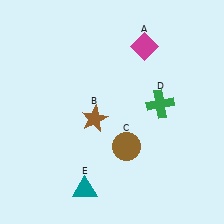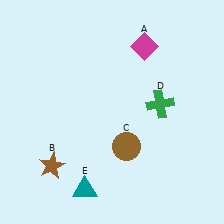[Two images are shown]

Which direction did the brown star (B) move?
The brown star (B) moved down.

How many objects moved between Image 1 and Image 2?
1 object moved between the two images.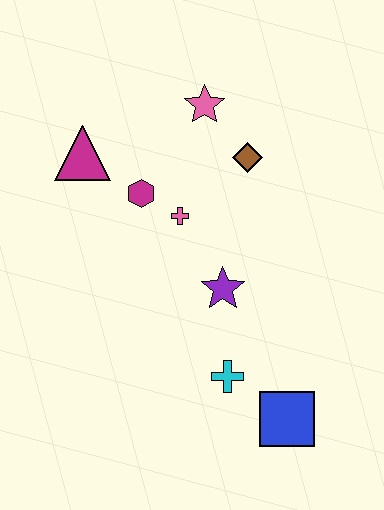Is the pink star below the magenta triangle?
No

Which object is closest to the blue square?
The cyan cross is closest to the blue square.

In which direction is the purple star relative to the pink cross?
The purple star is below the pink cross.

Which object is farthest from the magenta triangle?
The blue square is farthest from the magenta triangle.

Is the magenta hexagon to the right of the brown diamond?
No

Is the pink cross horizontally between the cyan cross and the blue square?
No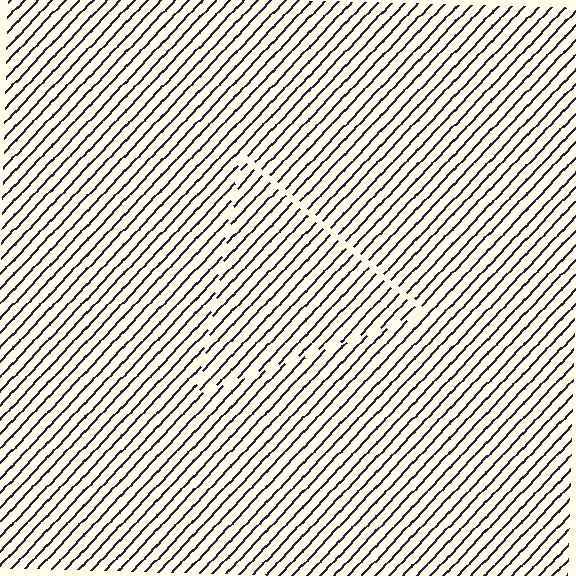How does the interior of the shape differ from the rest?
The interior of the shape contains the same grating, shifted by half a period — the contour is defined by the phase discontinuity where line-ends from the inner and outer gratings abut.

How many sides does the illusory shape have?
3 sides — the line-ends trace a triangle.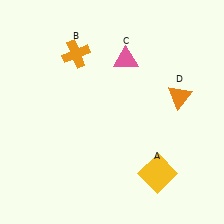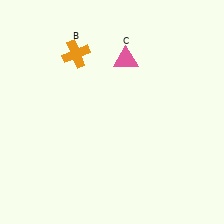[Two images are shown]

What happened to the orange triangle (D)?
The orange triangle (D) was removed in Image 2. It was in the top-right area of Image 1.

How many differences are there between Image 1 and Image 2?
There are 2 differences between the two images.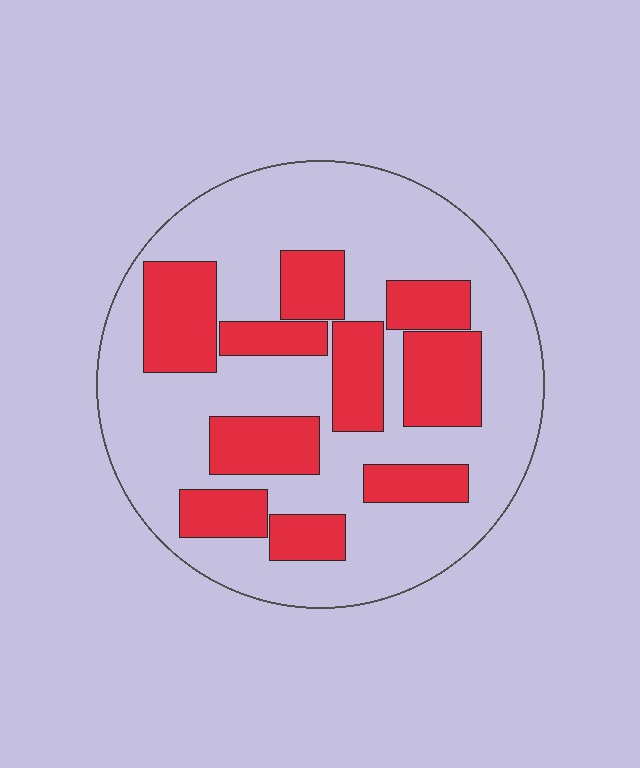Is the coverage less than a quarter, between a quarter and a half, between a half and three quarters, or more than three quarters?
Between a quarter and a half.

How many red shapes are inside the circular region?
10.